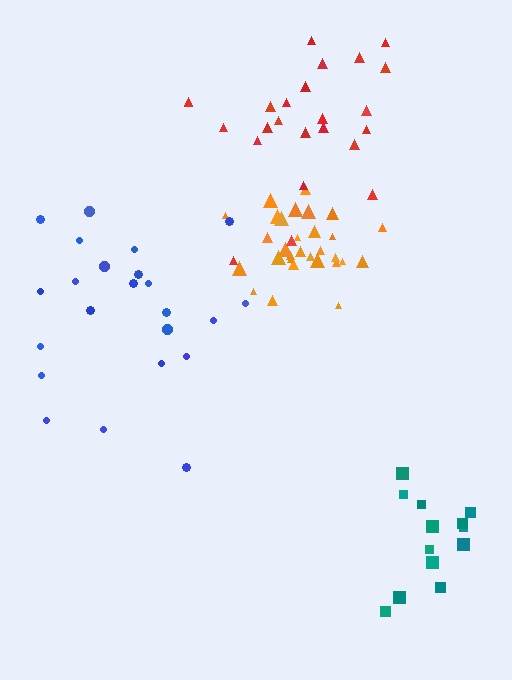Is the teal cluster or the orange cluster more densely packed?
Orange.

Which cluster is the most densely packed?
Orange.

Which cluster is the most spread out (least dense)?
Blue.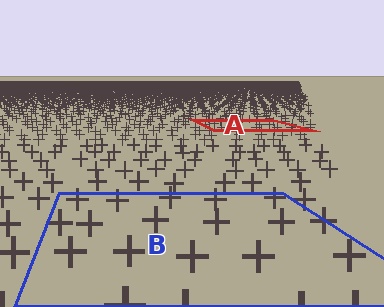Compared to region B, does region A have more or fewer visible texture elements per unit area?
Region A has more texture elements per unit area — they are packed more densely because it is farther away.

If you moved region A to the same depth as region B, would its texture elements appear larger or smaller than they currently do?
They would appear larger. At a closer depth, the same texture elements are projected at a bigger on-screen size.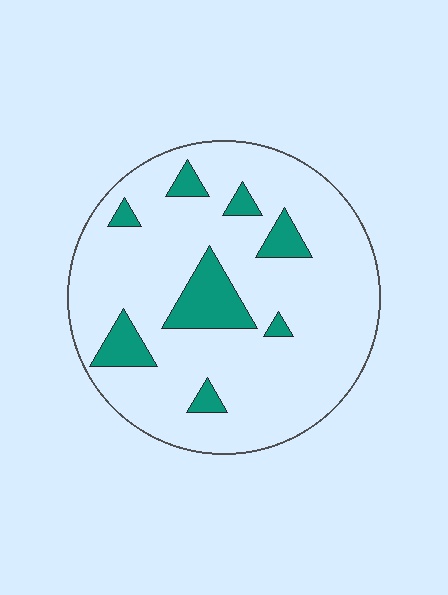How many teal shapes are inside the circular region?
8.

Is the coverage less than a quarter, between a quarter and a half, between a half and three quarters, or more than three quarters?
Less than a quarter.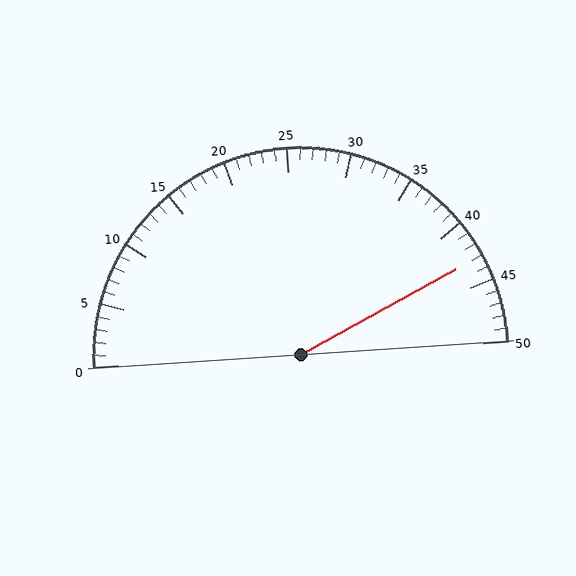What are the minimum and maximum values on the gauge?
The gauge ranges from 0 to 50.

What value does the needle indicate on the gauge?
The needle indicates approximately 43.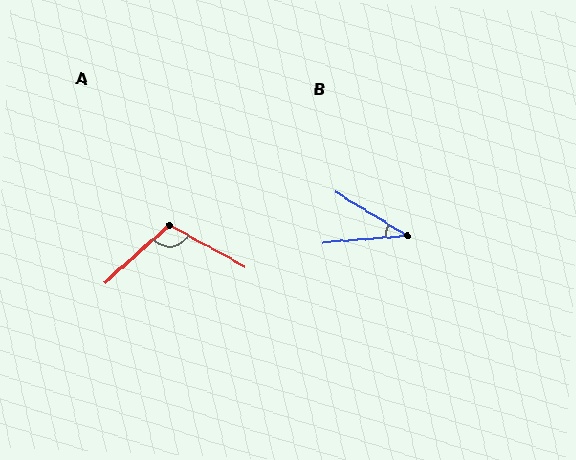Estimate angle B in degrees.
Approximately 36 degrees.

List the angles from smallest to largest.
B (36°), A (109°).